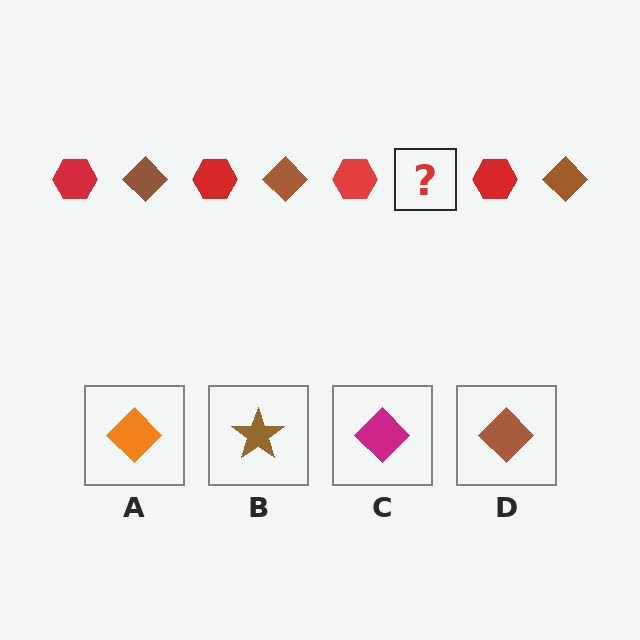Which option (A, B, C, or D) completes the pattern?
D.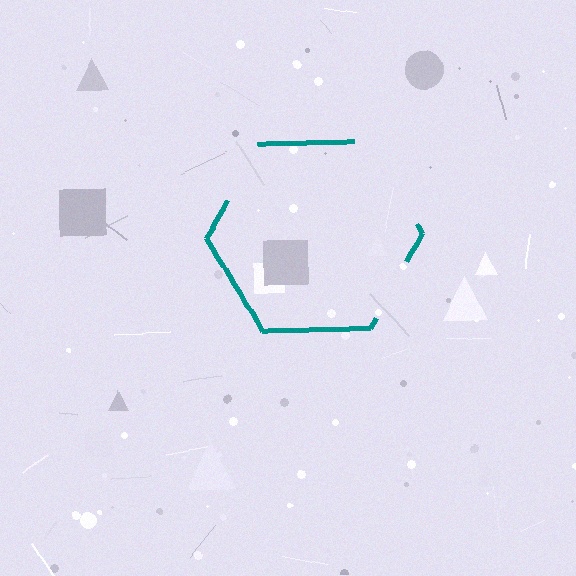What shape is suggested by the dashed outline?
The dashed outline suggests a hexagon.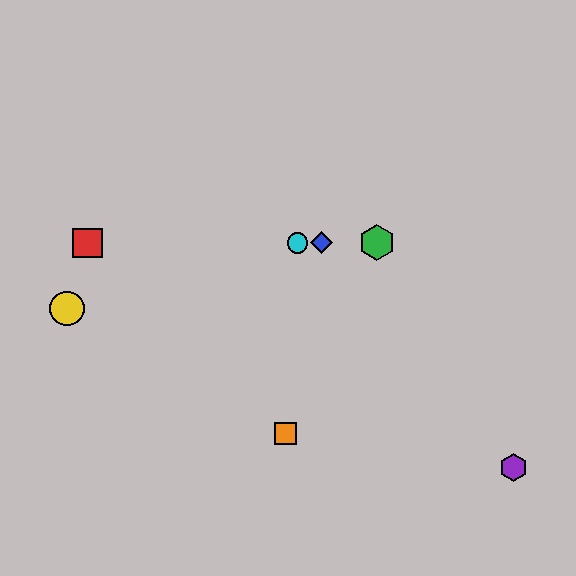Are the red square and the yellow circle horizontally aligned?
No, the red square is at y≈243 and the yellow circle is at y≈308.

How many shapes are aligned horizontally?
4 shapes (the red square, the blue diamond, the green hexagon, the cyan circle) are aligned horizontally.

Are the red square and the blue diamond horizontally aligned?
Yes, both are at y≈243.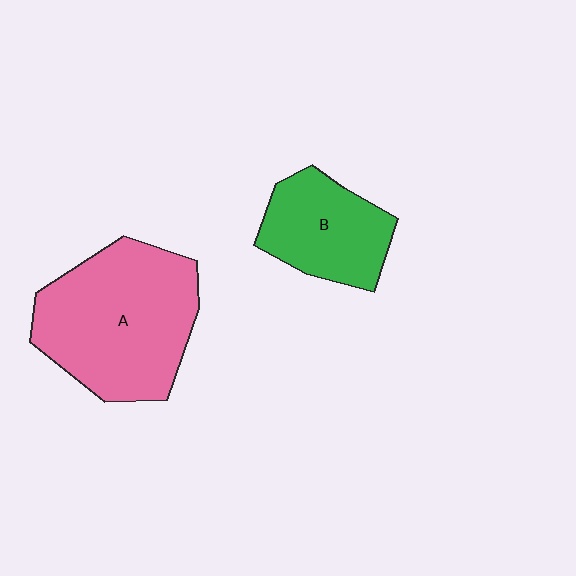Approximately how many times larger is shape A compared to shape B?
Approximately 1.8 times.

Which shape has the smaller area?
Shape B (green).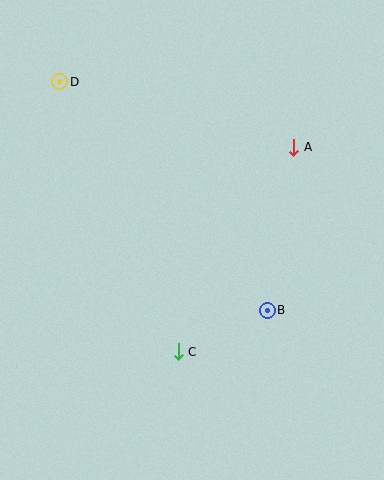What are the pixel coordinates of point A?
Point A is at (294, 147).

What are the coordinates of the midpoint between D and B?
The midpoint between D and B is at (164, 196).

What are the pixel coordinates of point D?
Point D is at (60, 82).